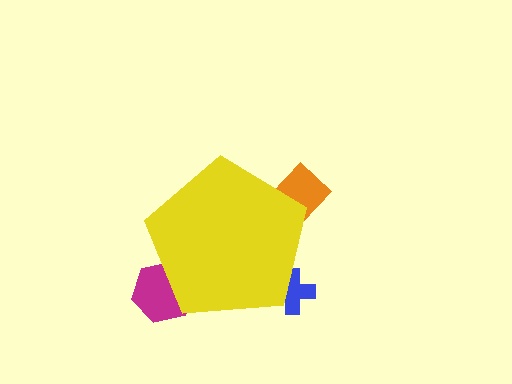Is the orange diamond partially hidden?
Yes, the orange diamond is partially hidden behind the yellow pentagon.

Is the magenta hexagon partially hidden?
Yes, the magenta hexagon is partially hidden behind the yellow pentagon.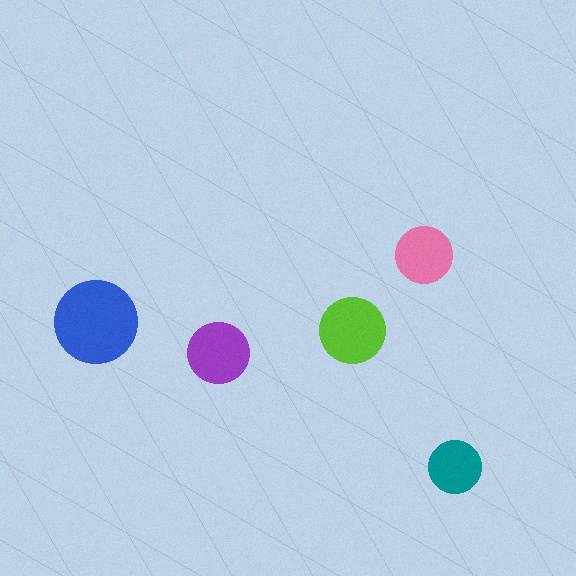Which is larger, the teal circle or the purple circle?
The purple one.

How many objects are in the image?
There are 5 objects in the image.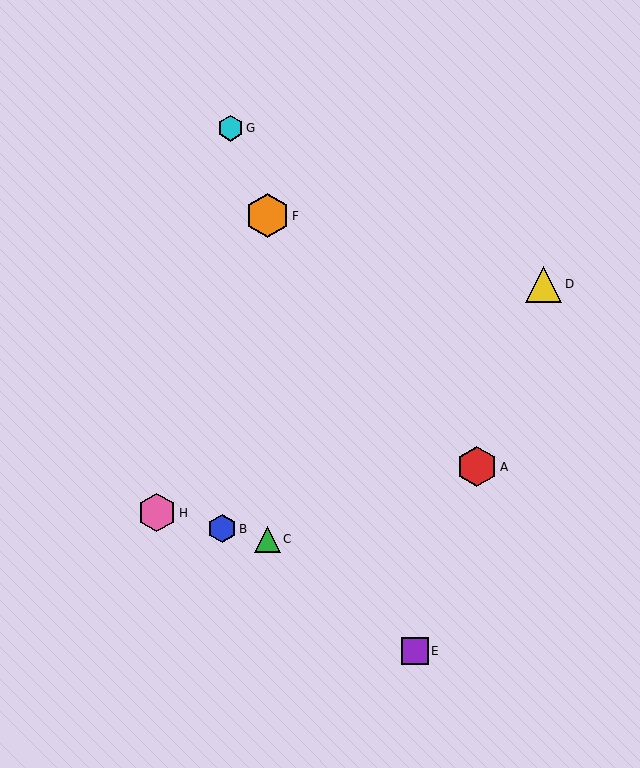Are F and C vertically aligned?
Yes, both are at x≈268.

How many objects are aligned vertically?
2 objects (C, F) are aligned vertically.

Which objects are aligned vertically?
Objects C, F are aligned vertically.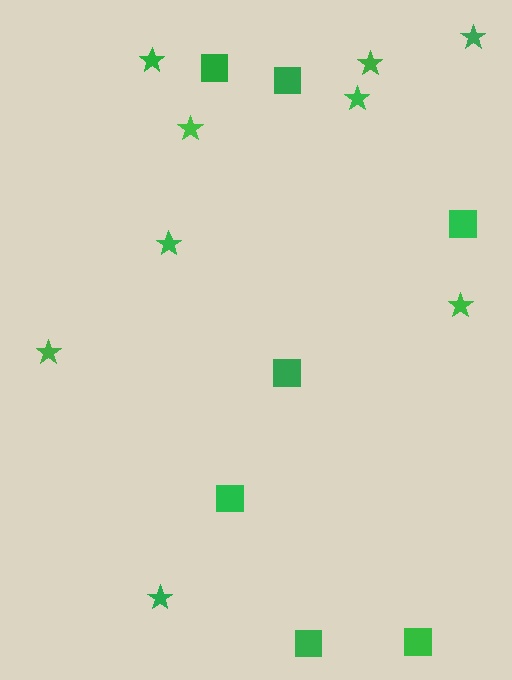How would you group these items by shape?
There are 2 groups: one group of stars (9) and one group of squares (7).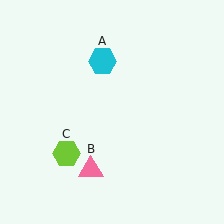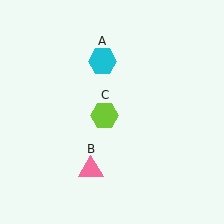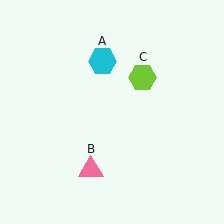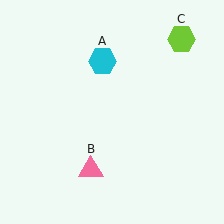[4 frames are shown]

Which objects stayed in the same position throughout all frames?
Cyan hexagon (object A) and pink triangle (object B) remained stationary.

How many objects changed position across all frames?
1 object changed position: lime hexagon (object C).